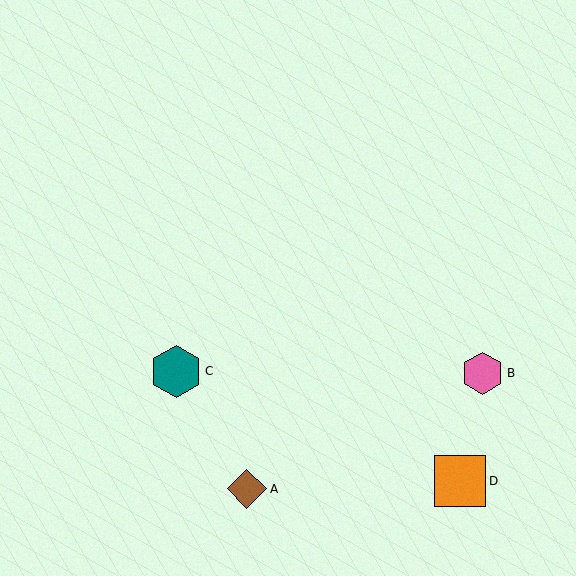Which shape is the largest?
The teal hexagon (labeled C) is the largest.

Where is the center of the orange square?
The center of the orange square is at (460, 481).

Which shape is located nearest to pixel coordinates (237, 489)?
The brown diamond (labeled A) at (247, 489) is nearest to that location.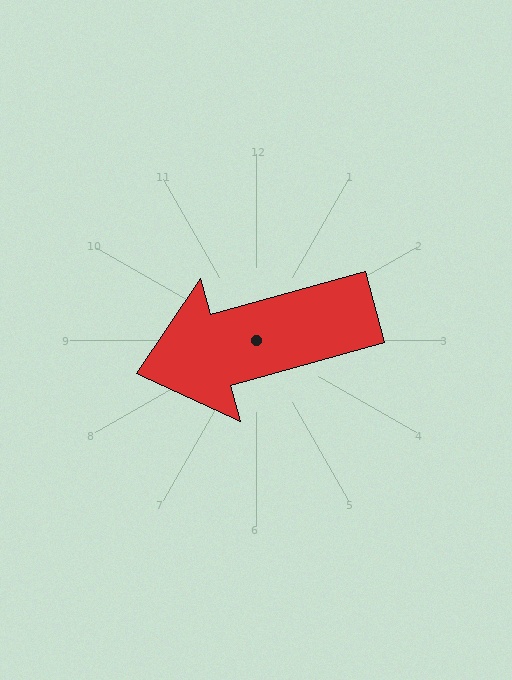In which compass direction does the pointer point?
West.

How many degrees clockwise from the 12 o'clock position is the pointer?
Approximately 254 degrees.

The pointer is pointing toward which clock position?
Roughly 8 o'clock.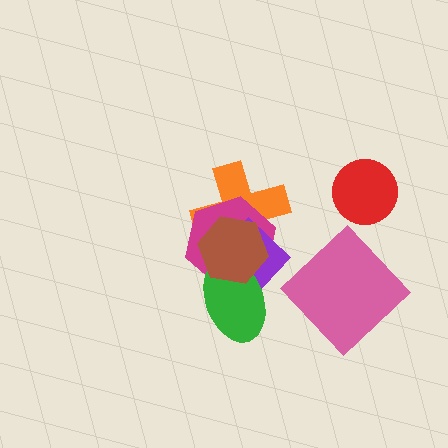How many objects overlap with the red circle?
0 objects overlap with the red circle.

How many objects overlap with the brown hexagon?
4 objects overlap with the brown hexagon.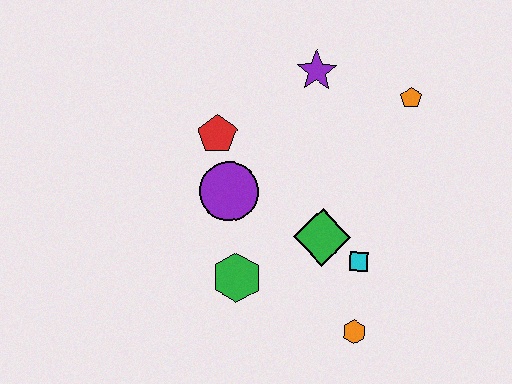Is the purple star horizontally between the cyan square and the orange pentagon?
No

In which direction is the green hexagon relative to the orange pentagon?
The green hexagon is below the orange pentagon.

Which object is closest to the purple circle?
The red pentagon is closest to the purple circle.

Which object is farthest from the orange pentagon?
The green hexagon is farthest from the orange pentagon.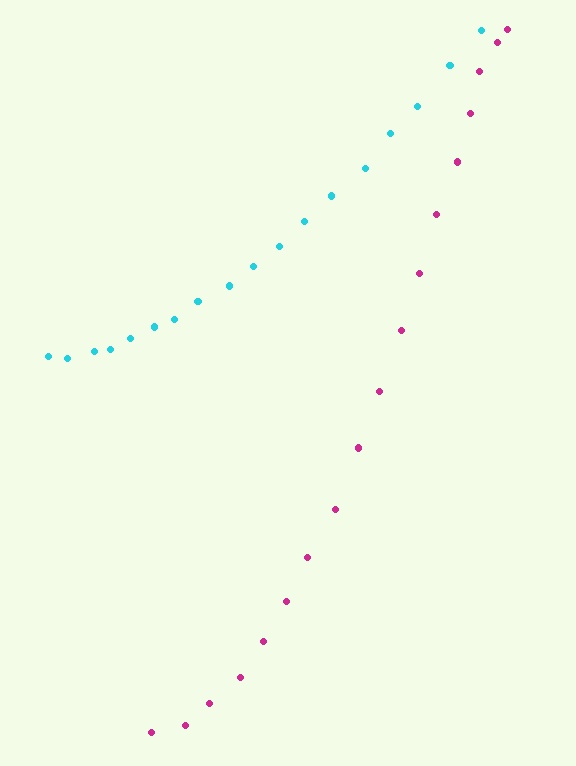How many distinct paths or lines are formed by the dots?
There are 2 distinct paths.